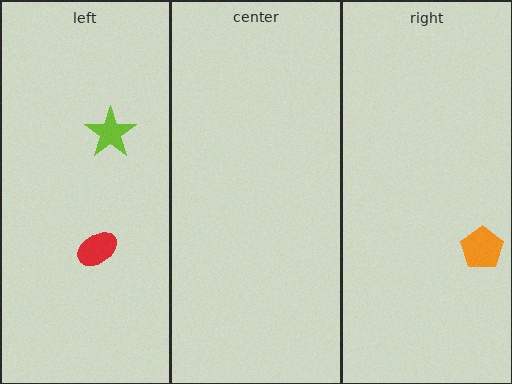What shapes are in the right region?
The orange pentagon.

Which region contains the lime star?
The left region.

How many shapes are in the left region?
2.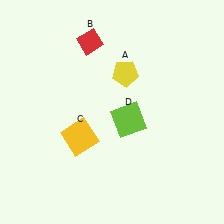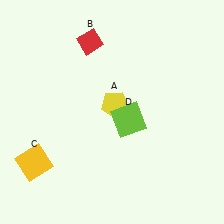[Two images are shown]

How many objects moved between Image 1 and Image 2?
2 objects moved between the two images.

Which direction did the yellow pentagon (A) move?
The yellow pentagon (A) moved down.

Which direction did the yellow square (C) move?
The yellow square (C) moved left.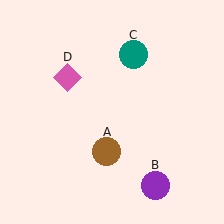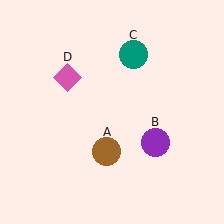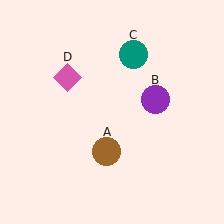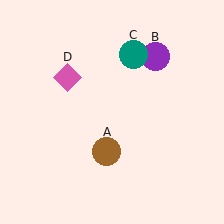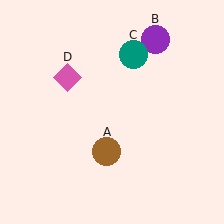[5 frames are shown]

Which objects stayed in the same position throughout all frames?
Brown circle (object A) and teal circle (object C) and pink diamond (object D) remained stationary.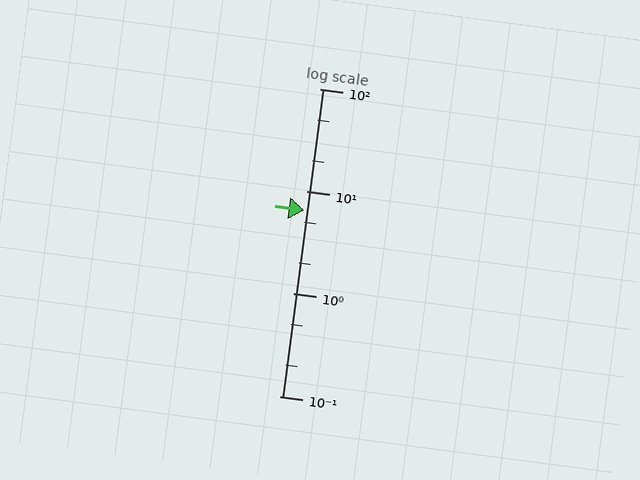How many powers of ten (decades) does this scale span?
The scale spans 3 decades, from 0.1 to 100.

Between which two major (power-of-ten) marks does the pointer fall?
The pointer is between 1 and 10.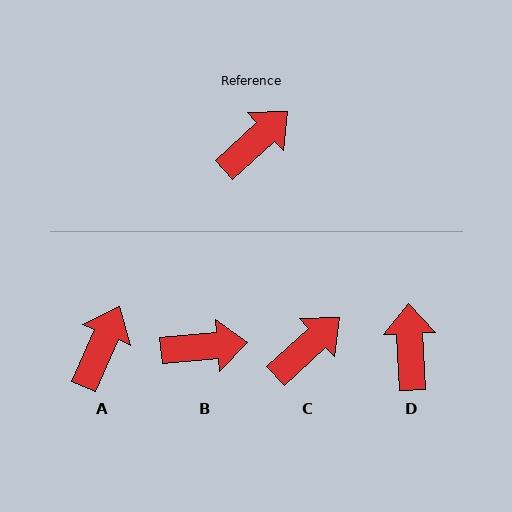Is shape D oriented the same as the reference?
No, it is off by about 50 degrees.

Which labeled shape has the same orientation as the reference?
C.